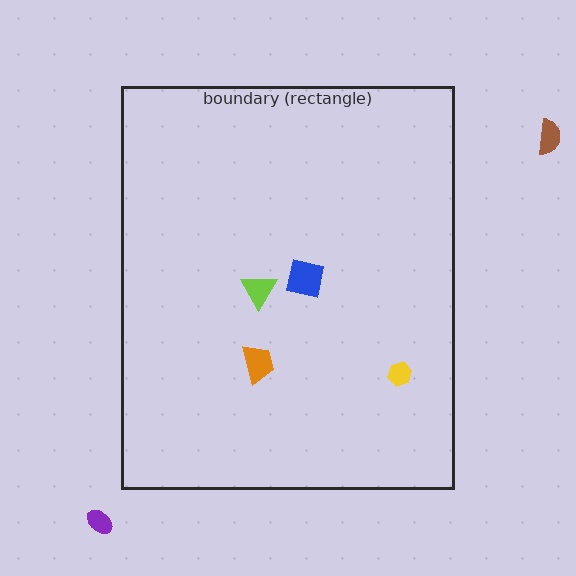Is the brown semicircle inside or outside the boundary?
Outside.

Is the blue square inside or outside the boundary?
Inside.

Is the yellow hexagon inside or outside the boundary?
Inside.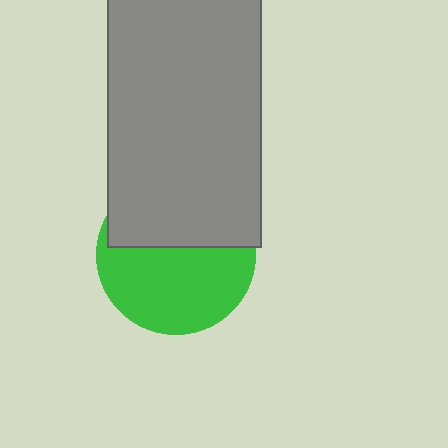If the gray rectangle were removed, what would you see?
You would see the complete green circle.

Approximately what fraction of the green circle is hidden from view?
Roughly 43% of the green circle is hidden behind the gray rectangle.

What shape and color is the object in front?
The object in front is a gray rectangle.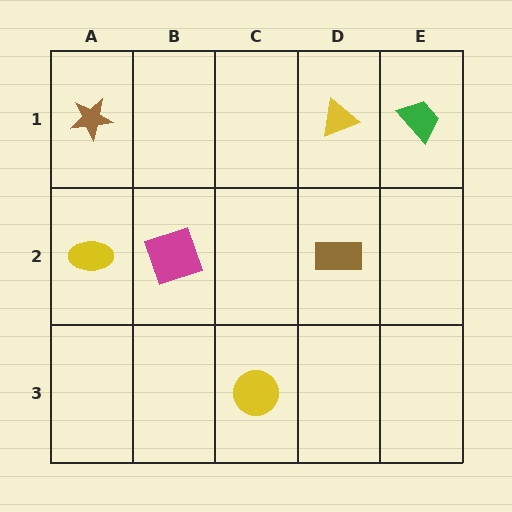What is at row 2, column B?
A magenta square.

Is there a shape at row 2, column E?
No, that cell is empty.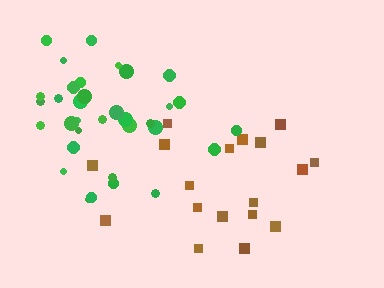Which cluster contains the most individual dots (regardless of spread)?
Green (34).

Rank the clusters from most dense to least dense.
green, brown.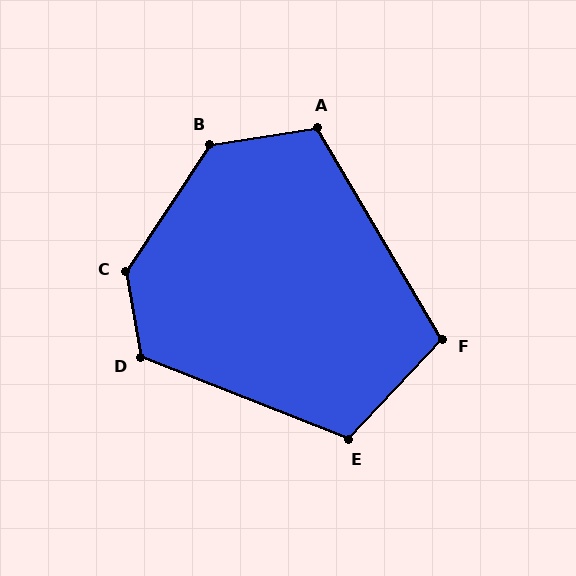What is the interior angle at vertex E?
Approximately 112 degrees (obtuse).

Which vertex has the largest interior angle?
C, at approximately 137 degrees.